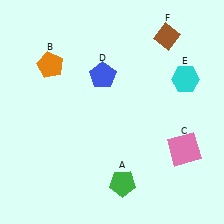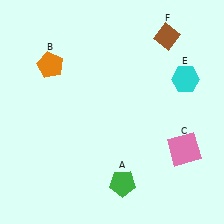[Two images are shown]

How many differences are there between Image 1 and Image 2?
There is 1 difference between the two images.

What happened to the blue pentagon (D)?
The blue pentagon (D) was removed in Image 2. It was in the top-left area of Image 1.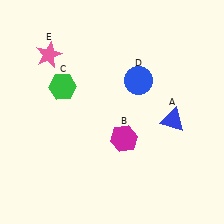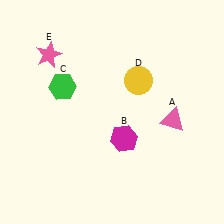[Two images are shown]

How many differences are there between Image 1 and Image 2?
There are 2 differences between the two images.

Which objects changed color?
A changed from blue to pink. D changed from blue to yellow.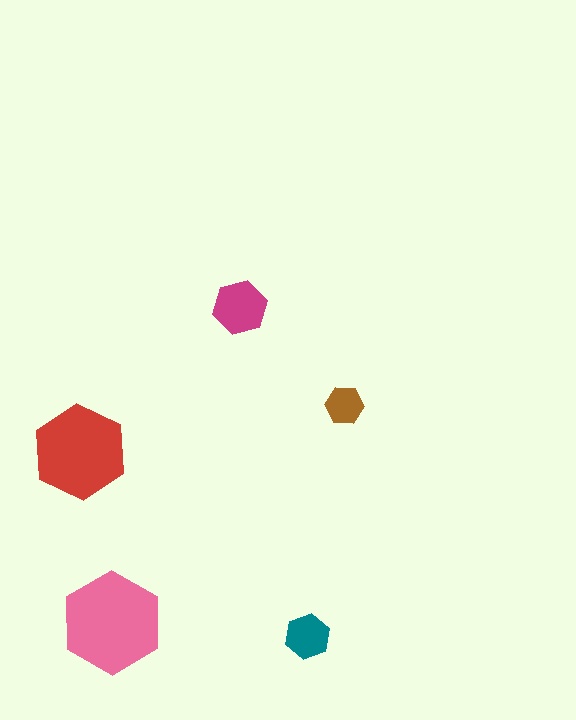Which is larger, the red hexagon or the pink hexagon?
The pink one.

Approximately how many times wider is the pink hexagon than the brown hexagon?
About 2.5 times wider.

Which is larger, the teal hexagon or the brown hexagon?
The teal one.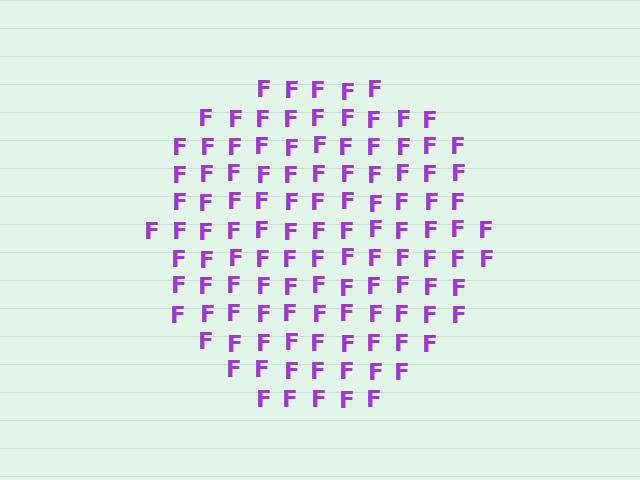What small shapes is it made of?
It is made of small letter F's.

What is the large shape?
The large shape is a circle.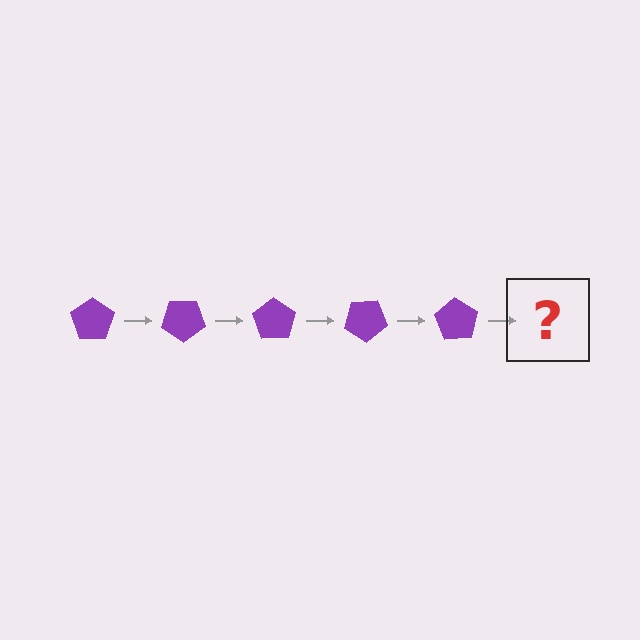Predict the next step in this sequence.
The next step is a purple pentagon rotated 175 degrees.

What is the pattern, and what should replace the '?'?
The pattern is that the pentagon rotates 35 degrees each step. The '?' should be a purple pentagon rotated 175 degrees.